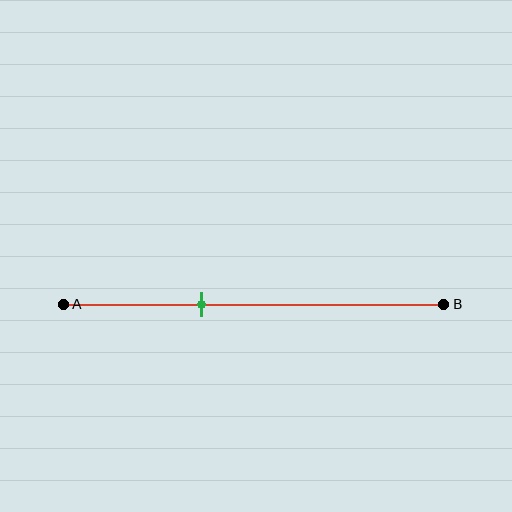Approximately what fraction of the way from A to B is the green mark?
The green mark is approximately 35% of the way from A to B.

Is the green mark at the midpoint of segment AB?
No, the mark is at about 35% from A, not at the 50% midpoint.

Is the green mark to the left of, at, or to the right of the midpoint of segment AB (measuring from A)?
The green mark is to the left of the midpoint of segment AB.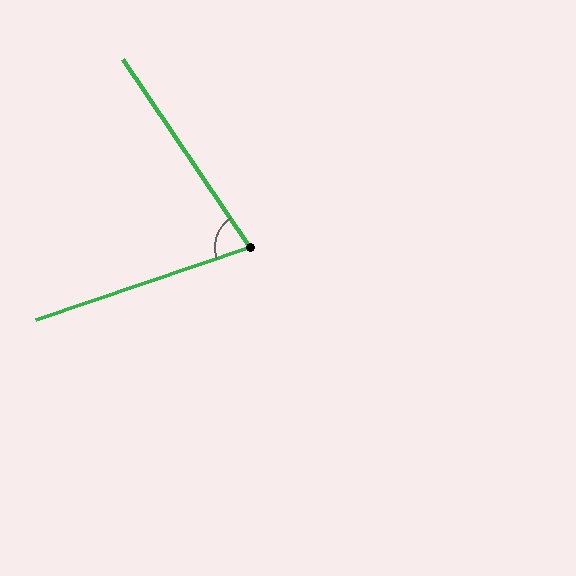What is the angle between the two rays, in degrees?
Approximately 75 degrees.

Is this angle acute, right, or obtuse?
It is acute.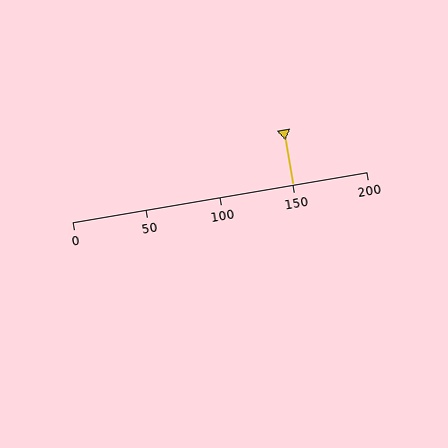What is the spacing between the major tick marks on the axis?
The major ticks are spaced 50 apart.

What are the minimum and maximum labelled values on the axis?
The axis runs from 0 to 200.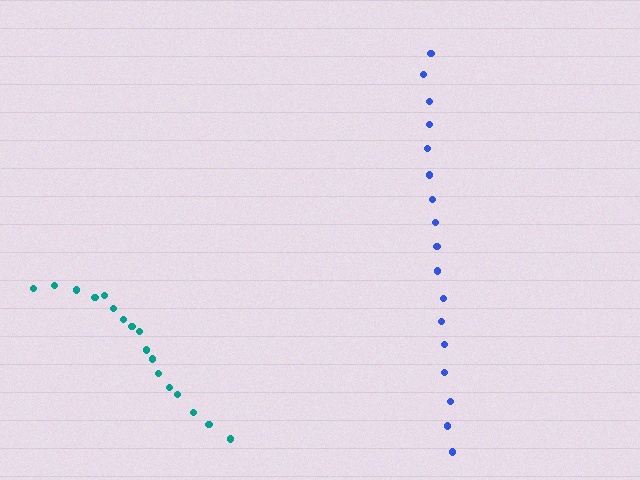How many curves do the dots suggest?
There are 2 distinct paths.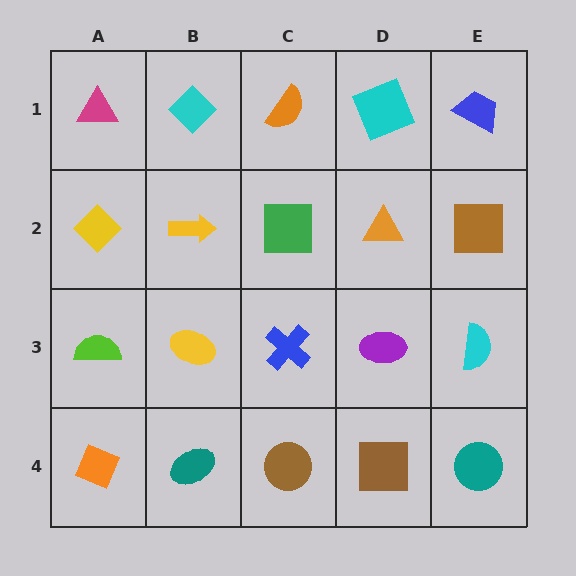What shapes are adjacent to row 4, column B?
A yellow ellipse (row 3, column B), an orange diamond (row 4, column A), a brown circle (row 4, column C).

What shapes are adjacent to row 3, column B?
A yellow arrow (row 2, column B), a teal ellipse (row 4, column B), a lime semicircle (row 3, column A), a blue cross (row 3, column C).